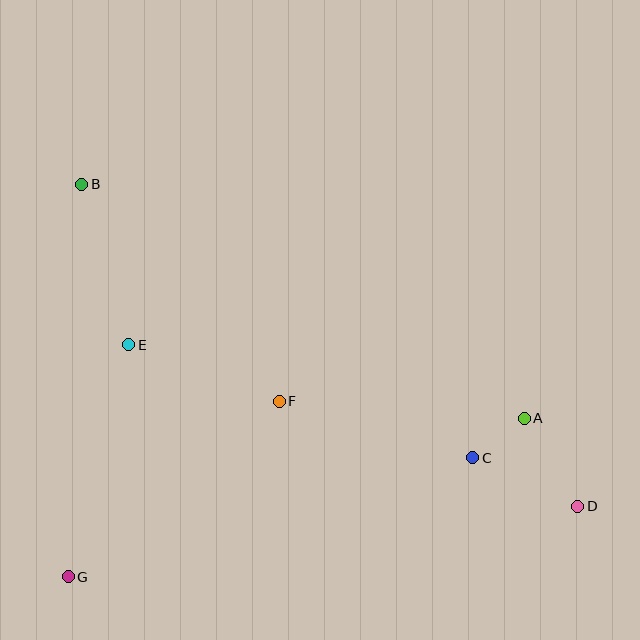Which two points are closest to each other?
Points A and C are closest to each other.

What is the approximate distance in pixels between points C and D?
The distance between C and D is approximately 116 pixels.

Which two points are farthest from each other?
Points B and D are farthest from each other.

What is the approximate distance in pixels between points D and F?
The distance between D and F is approximately 317 pixels.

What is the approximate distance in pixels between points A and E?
The distance between A and E is approximately 402 pixels.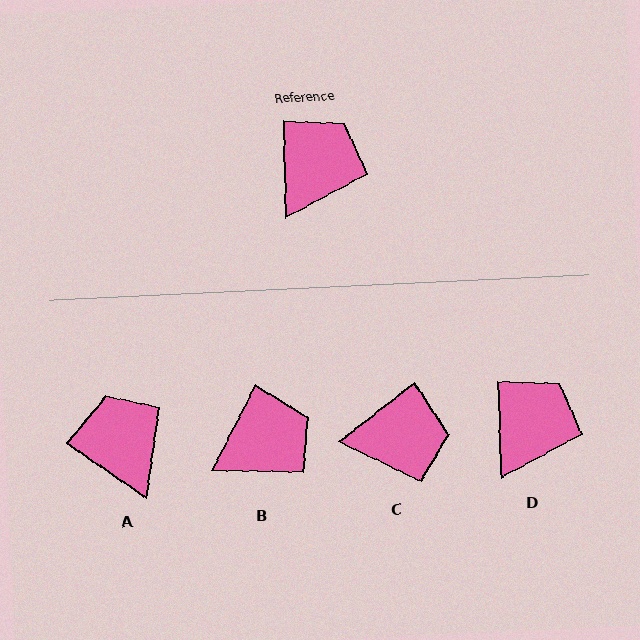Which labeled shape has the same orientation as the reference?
D.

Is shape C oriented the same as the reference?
No, it is off by about 54 degrees.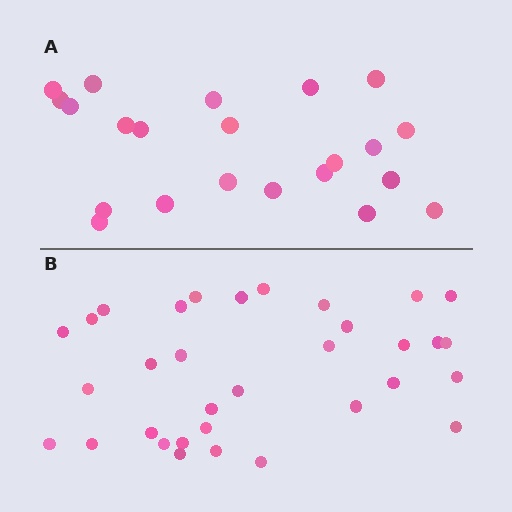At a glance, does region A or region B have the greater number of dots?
Region B (the bottom region) has more dots.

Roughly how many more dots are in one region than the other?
Region B has roughly 12 or so more dots than region A.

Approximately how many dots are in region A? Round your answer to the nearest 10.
About 20 dots. (The exact count is 22, which rounds to 20.)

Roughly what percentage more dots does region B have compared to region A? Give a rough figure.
About 50% more.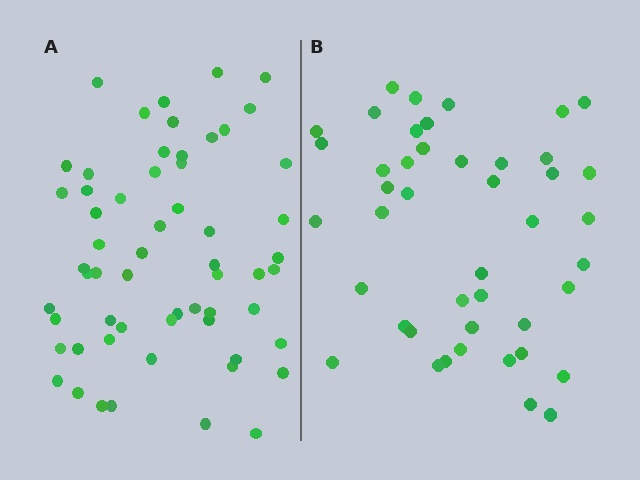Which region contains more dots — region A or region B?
Region A (the left region) has more dots.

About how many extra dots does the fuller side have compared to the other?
Region A has approximately 15 more dots than region B.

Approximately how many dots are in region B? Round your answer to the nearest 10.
About 40 dots. (The exact count is 44, which rounds to 40.)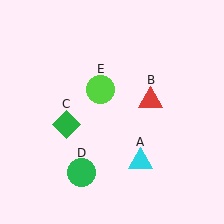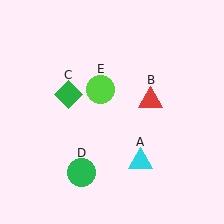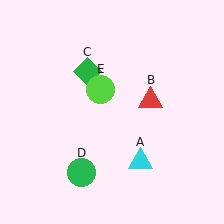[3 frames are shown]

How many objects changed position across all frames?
1 object changed position: green diamond (object C).